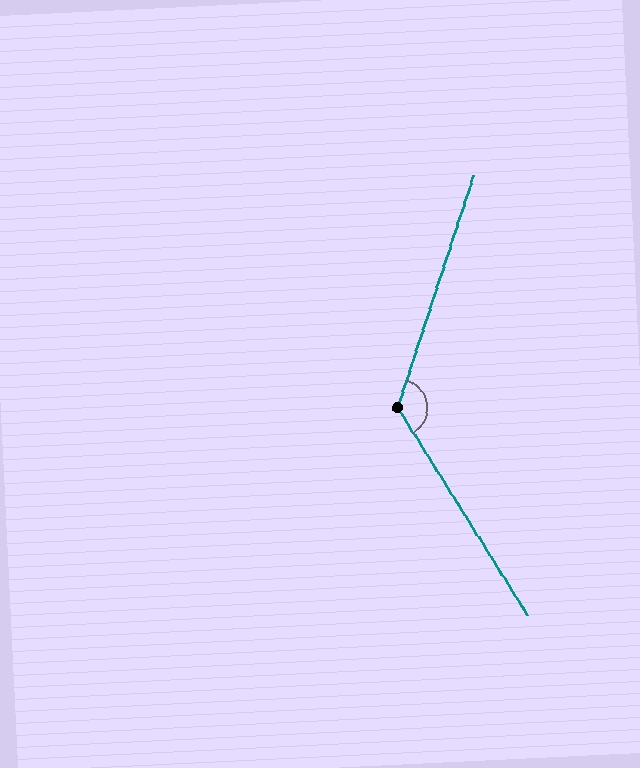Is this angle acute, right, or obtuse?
It is obtuse.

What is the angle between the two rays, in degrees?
Approximately 130 degrees.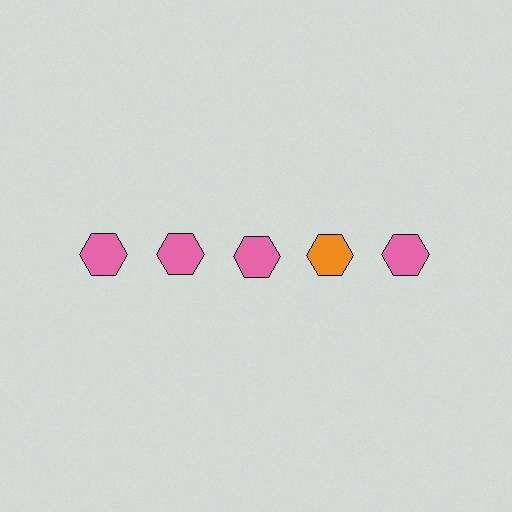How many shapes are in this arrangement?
There are 5 shapes arranged in a grid pattern.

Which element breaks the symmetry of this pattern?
The orange hexagon in the top row, second from right column breaks the symmetry. All other shapes are pink hexagons.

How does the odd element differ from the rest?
It has a different color: orange instead of pink.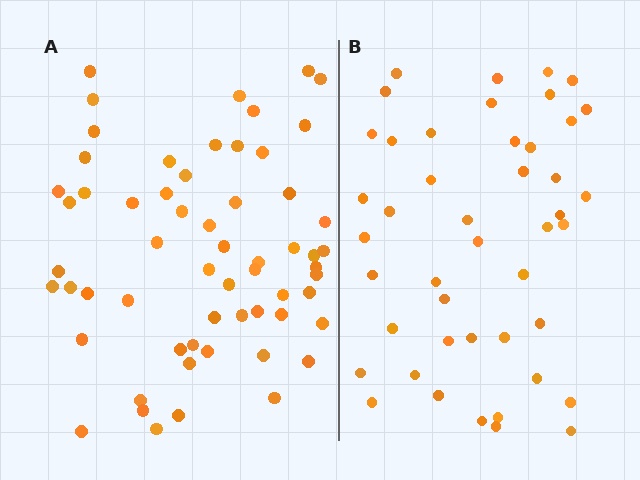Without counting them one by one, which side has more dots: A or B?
Region A (the left region) has more dots.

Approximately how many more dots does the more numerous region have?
Region A has approximately 15 more dots than region B.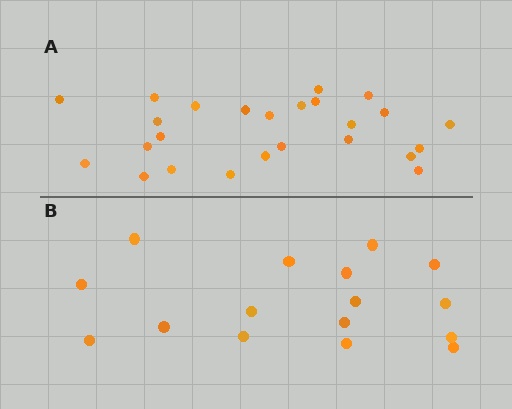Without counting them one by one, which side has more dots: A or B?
Region A (the top region) has more dots.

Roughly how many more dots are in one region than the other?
Region A has roughly 8 or so more dots than region B.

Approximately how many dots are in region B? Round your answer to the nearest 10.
About 20 dots. (The exact count is 16, which rounds to 20.)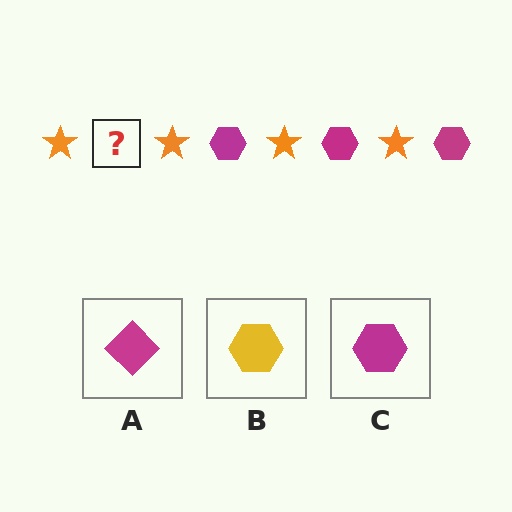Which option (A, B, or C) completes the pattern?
C.